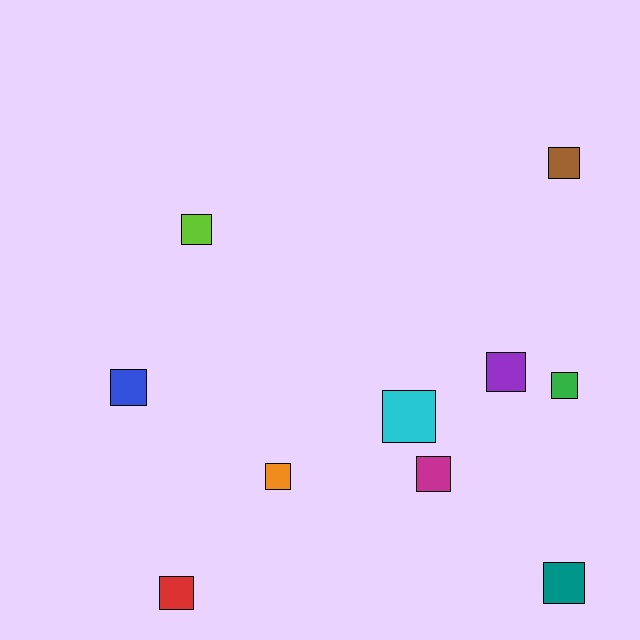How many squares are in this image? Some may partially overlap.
There are 10 squares.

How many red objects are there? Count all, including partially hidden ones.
There is 1 red object.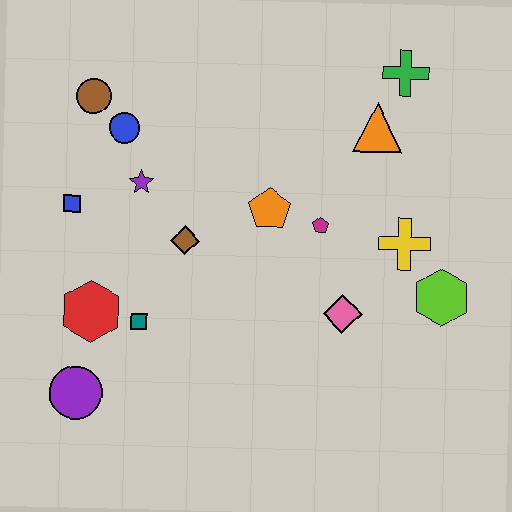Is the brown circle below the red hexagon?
No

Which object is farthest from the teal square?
The green cross is farthest from the teal square.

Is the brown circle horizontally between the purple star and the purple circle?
Yes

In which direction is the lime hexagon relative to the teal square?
The lime hexagon is to the right of the teal square.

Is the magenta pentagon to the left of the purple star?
No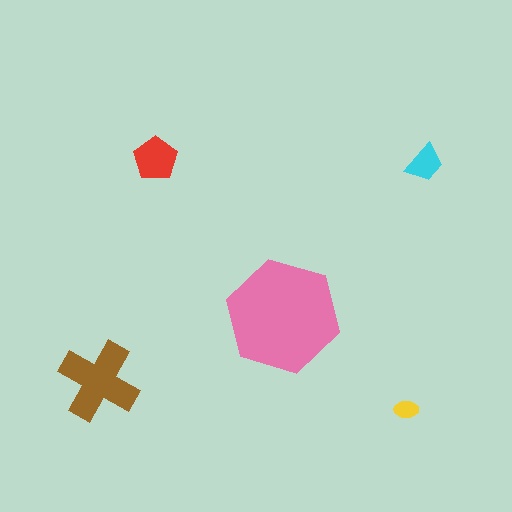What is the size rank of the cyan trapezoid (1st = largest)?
4th.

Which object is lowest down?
The yellow ellipse is bottommost.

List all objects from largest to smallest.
The pink hexagon, the brown cross, the red pentagon, the cyan trapezoid, the yellow ellipse.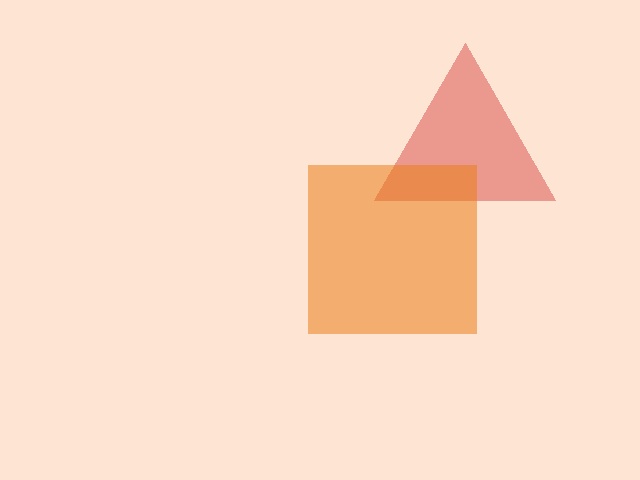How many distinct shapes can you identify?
There are 2 distinct shapes: a red triangle, an orange square.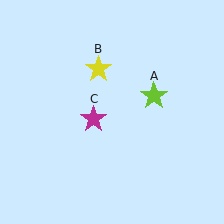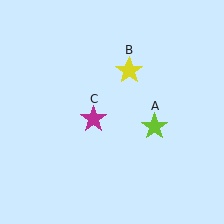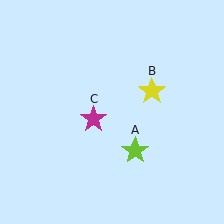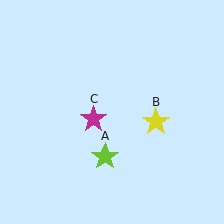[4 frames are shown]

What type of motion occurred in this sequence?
The lime star (object A), yellow star (object B) rotated clockwise around the center of the scene.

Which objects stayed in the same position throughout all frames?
Magenta star (object C) remained stationary.